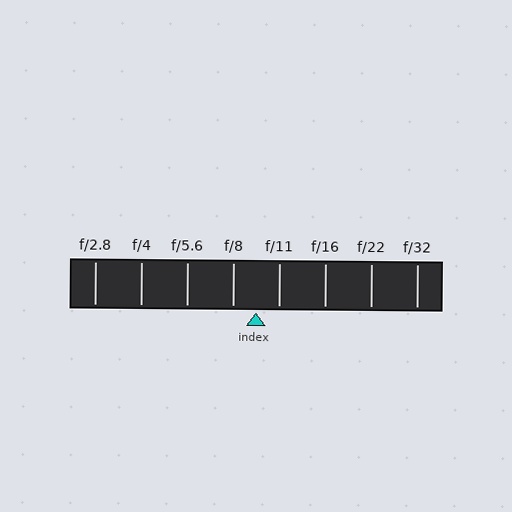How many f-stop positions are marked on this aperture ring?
There are 8 f-stop positions marked.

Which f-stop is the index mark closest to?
The index mark is closest to f/11.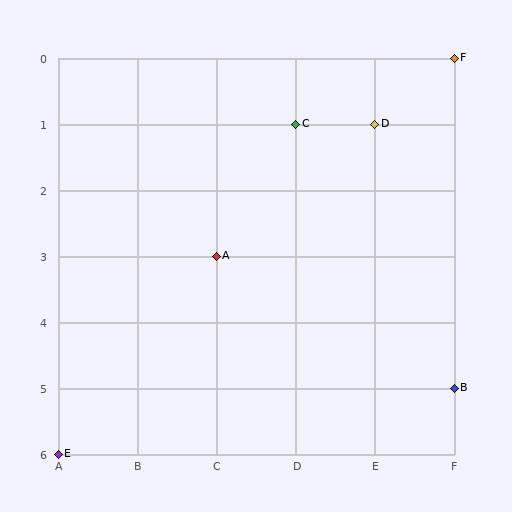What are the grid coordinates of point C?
Point C is at grid coordinates (D, 1).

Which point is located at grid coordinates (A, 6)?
Point E is at (A, 6).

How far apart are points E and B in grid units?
Points E and B are 5 columns and 1 row apart (about 5.1 grid units diagonally).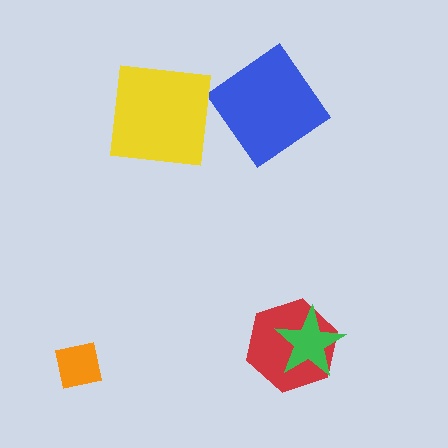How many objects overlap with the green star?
1 object overlaps with the green star.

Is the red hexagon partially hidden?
Yes, it is partially covered by another shape.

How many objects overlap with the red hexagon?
1 object overlaps with the red hexagon.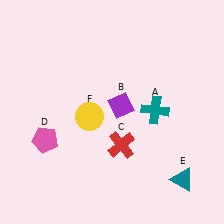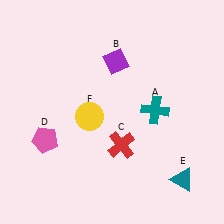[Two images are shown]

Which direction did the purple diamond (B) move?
The purple diamond (B) moved up.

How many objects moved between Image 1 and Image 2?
1 object moved between the two images.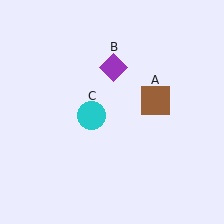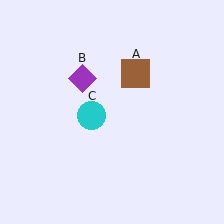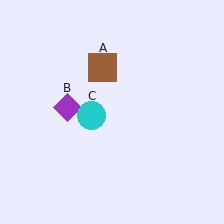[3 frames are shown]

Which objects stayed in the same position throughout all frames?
Cyan circle (object C) remained stationary.